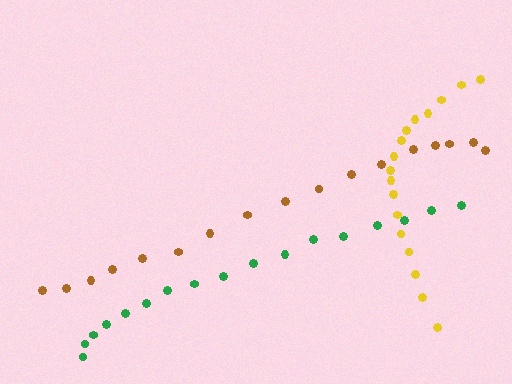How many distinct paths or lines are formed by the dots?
There are 3 distinct paths.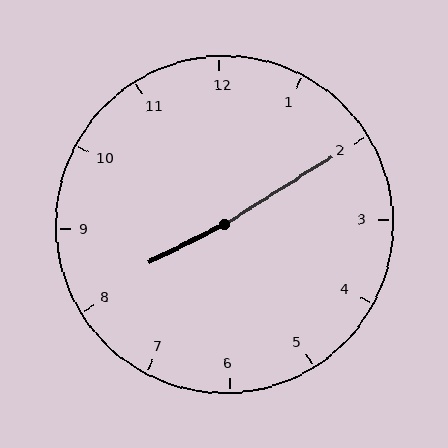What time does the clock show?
8:10.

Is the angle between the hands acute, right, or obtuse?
It is obtuse.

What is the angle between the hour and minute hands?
Approximately 175 degrees.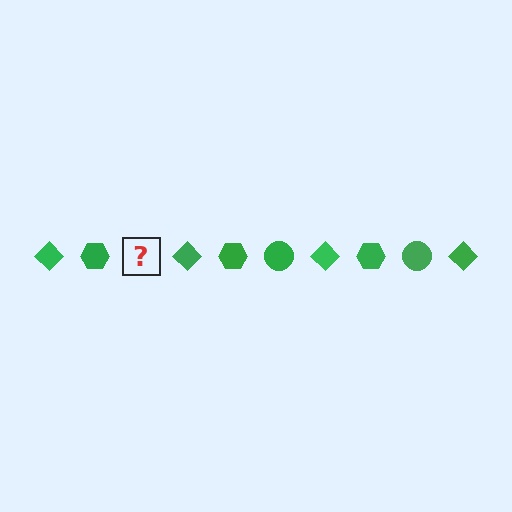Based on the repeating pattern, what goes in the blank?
The blank should be a green circle.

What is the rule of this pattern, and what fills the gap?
The rule is that the pattern cycles through diamond, hexagon, circle shapes in green. The gap should be filled with a green circle.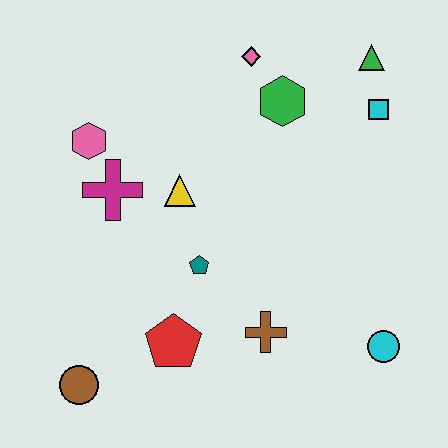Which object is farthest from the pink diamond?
The brown circle is farthest from the pink diamond.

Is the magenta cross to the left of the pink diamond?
Yes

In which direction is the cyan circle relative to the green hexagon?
The cyan circle is below the green hexagon.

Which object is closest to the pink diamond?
The green hexagon is closest to the pink diamond.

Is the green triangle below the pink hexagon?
No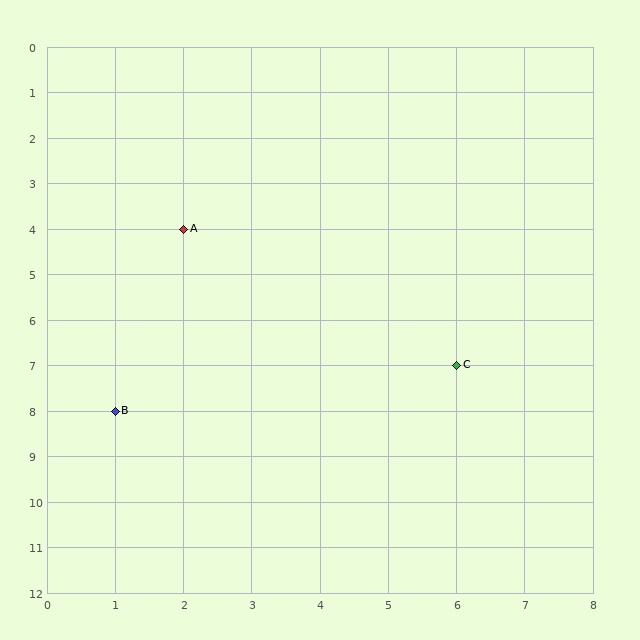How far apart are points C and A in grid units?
Points C and A are 4 columns and 3 rows apart (about 5.0 grid units diagonally).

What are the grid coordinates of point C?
Point C is at grid coordinates (6, 7).